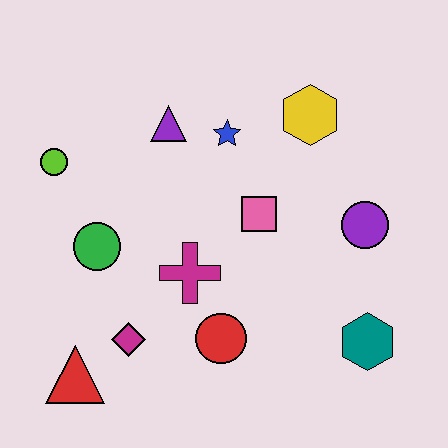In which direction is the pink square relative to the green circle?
The pink square is to the right of the green circle.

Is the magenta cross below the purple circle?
Yes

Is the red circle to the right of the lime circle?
Yes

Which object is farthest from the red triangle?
The yellow hexagon is farthest from the red triangle.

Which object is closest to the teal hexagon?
The purple circle is closest to the teal hexagon.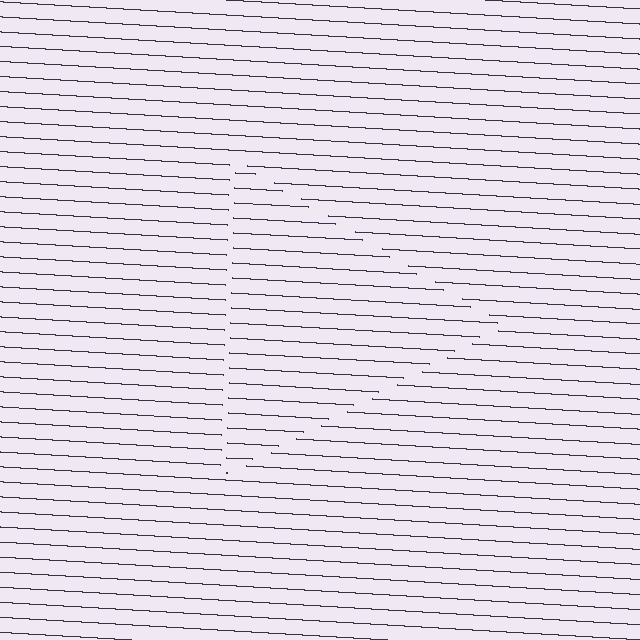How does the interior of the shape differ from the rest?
The interior of the shape contains the same grating, shifted by half a period — the contour is defined by the phase discontinuity where line-ends from the inner and outer gratings abut.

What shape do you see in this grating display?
An illusory triangle. The interior of the shape contains the same grating, shifted by half a period — the contour is defined by the phase discontinuity where line-ends from the inner and outer gratings abut.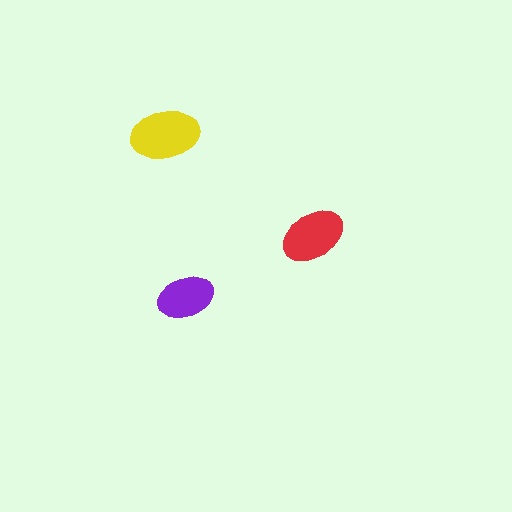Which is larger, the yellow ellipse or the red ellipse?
The yellow one.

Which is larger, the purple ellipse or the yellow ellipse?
The yellow one.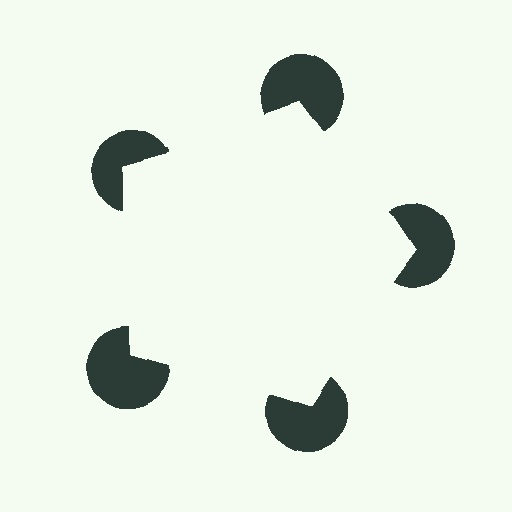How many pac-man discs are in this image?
There are 5 — one at each vertex of the illusory pentagon.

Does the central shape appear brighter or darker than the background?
It typically appears slightly brighter than the background, even though no actual brightness change is drawn.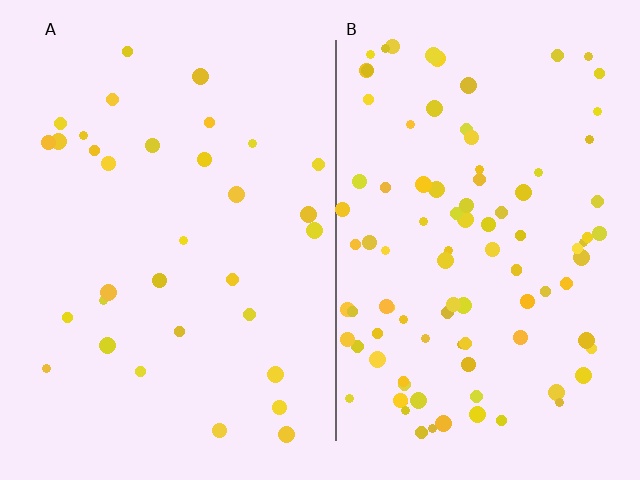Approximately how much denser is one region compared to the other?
Approximately 3.0× — region B over region A.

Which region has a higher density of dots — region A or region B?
B (the right).